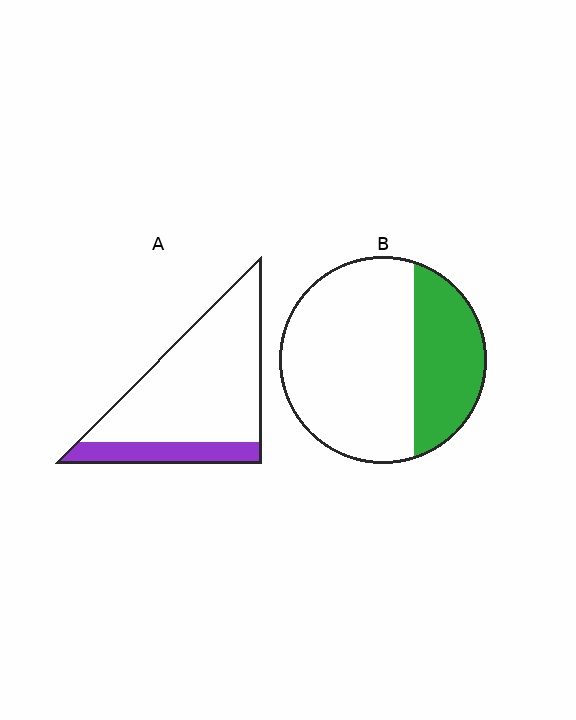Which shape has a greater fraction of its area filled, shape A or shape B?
Shape B.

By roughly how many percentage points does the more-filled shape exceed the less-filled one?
By roughly 10 percentage points (B over A).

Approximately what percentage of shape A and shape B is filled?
A is approximately 20% and B is approximately 30%.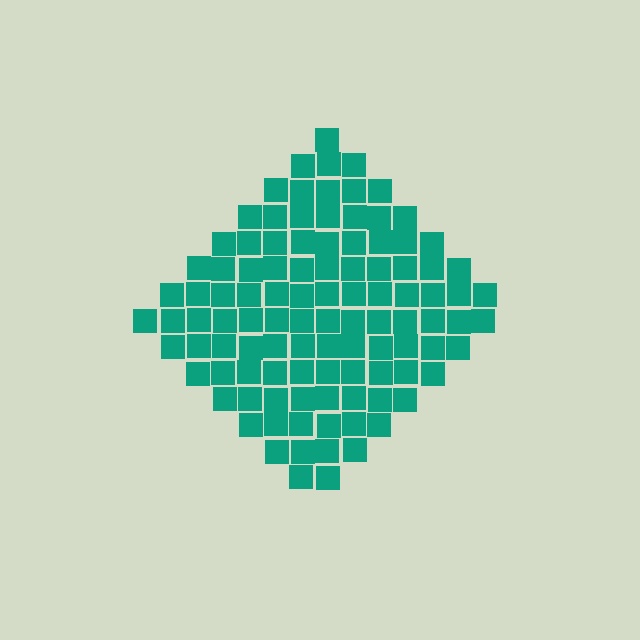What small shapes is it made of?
It is made of small squares.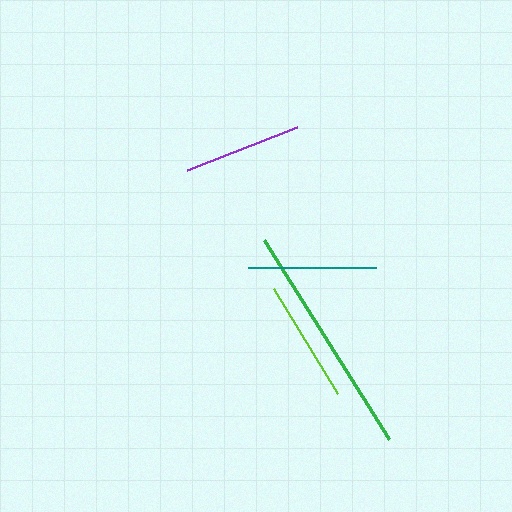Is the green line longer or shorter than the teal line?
The green line is longer than the teal line.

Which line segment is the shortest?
The purple line is the shortest at approximately 118 pixels.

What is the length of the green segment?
The green segment is approximately 235 pixels long.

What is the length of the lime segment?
The lime segment is approximately 123 pixels long.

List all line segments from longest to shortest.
From longest to shortest: green, teal, lime, purple.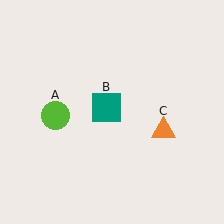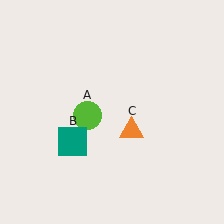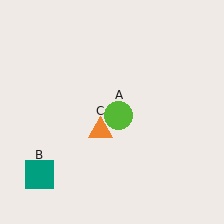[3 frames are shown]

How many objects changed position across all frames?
3 objects changed position: lime circle (object A), teal square (object B), orange triangle (object C).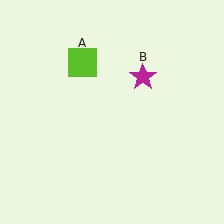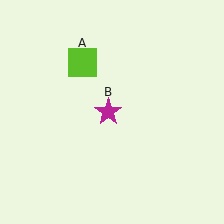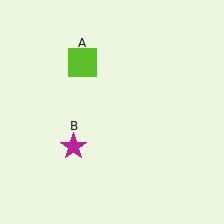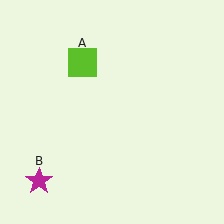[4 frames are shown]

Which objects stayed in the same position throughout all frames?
Lime square (object A) remained stationary.